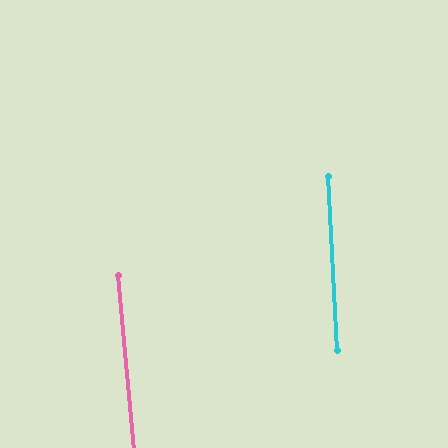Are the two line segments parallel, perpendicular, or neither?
Parallel — their directions differ by only 1.9°.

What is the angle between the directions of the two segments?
Approximately 2 degrees.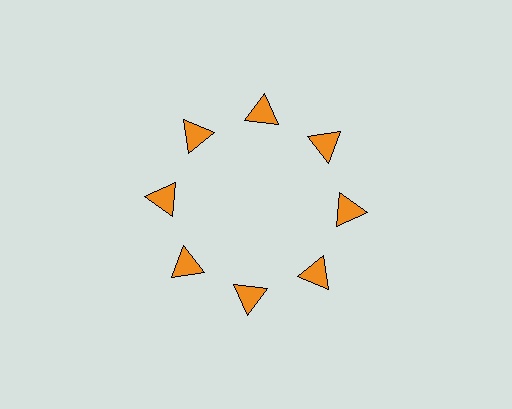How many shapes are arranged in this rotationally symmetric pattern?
There are 8 shapes, arranged in 8 groups of 1.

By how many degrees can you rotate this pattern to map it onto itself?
The pattern maps onto itself every 45 degrees of rotation.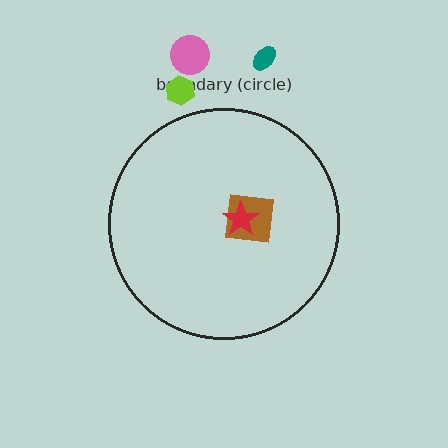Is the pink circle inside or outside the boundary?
Outside.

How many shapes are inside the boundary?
2 inside, 3 outside.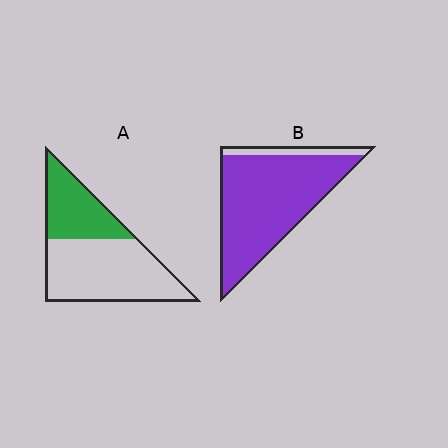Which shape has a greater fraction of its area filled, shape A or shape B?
Shape B.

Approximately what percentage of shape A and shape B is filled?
A is approximately 35% and B is approximately 90%.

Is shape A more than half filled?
No.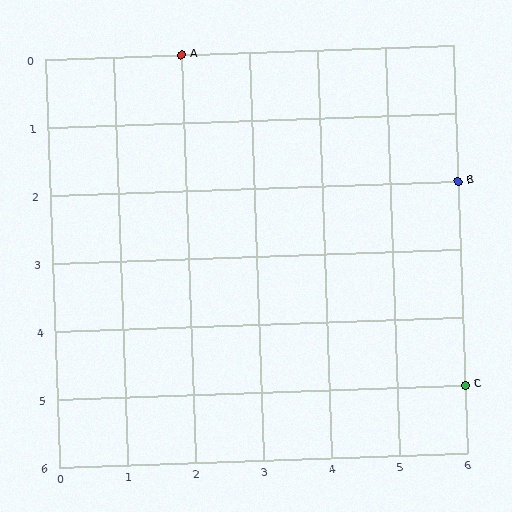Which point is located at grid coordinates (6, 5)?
Point C is at (6, 5).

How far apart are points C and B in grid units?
Points C and B are 3 rows apart.